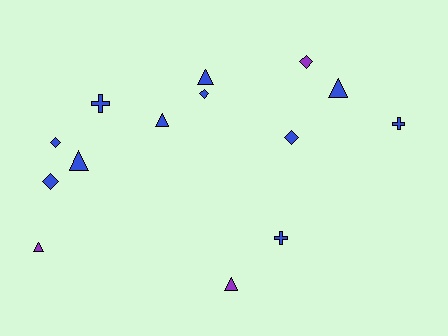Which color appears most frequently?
Blue, with 11 objects.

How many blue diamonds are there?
There are 4 blue diamonds.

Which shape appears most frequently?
Triangle, with 6 objects.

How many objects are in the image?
There are 14 objects.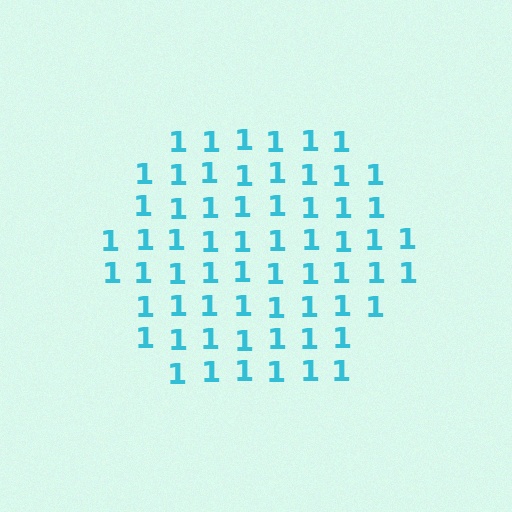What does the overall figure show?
The overall figure shows a hexagon.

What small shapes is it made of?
It is made of small digit 1's.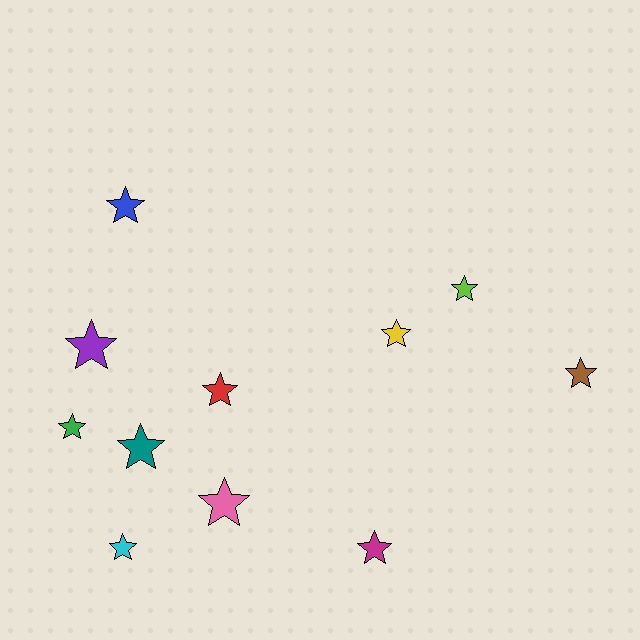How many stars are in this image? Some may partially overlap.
There are 11 stars.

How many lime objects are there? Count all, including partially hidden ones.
There is 1 lime object.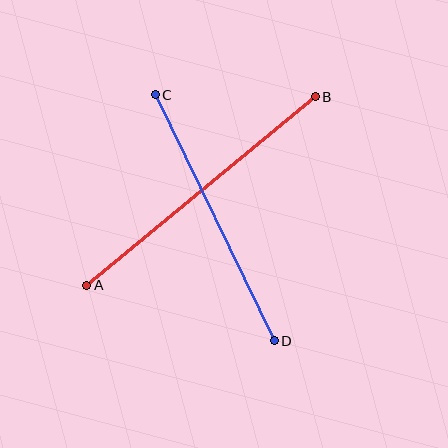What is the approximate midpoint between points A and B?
The midpoint is at approximately (201, 191) pixels.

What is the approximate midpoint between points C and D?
The midpoint is at approximately (215, 218) pixels.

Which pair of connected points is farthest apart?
Points A and B are farthest apart.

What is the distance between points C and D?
The distance is approximately 273 pixels.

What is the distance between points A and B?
The distance is approximately 296 pixels.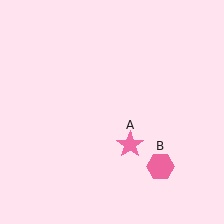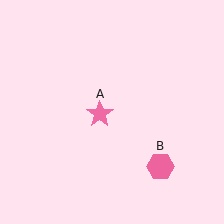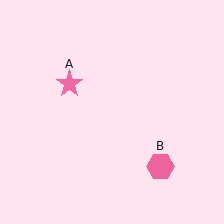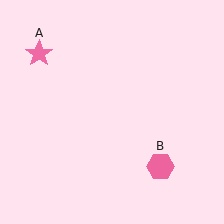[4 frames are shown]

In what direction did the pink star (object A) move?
The pink star (object A) moved up and to the left.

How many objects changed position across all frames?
1 object changed position: pink star (object A).